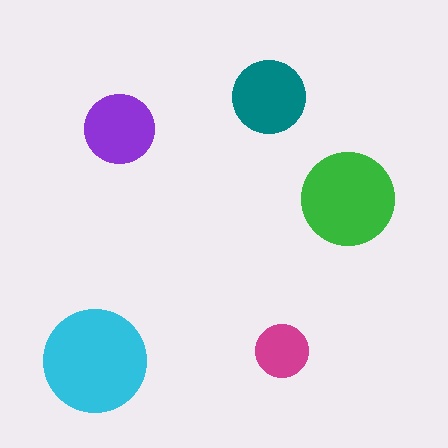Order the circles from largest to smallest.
the cyan one, the green one, the teal one, the purple one, the magenta one.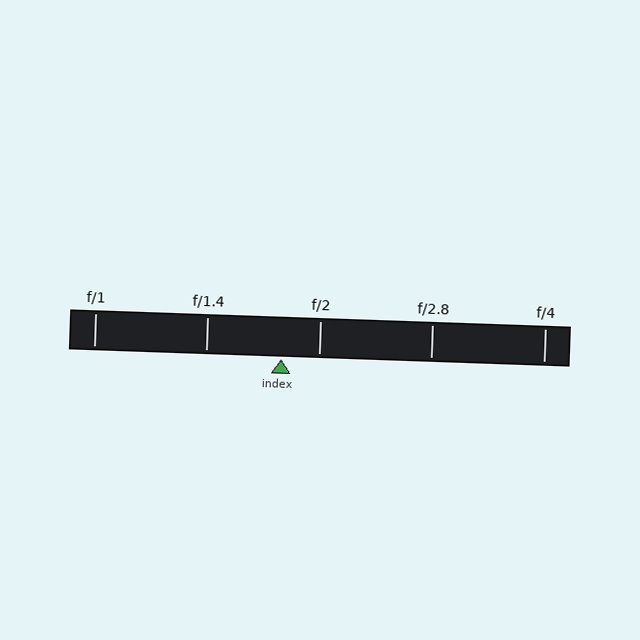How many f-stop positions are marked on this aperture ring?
There are 5 f-stop positions marked.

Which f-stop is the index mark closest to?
The index mark is closest to f/2.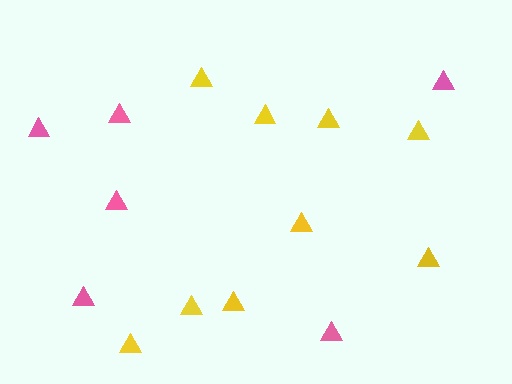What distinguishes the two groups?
There are 2 groups: one group of pink triangles (6) and one group of yellow triangles (9).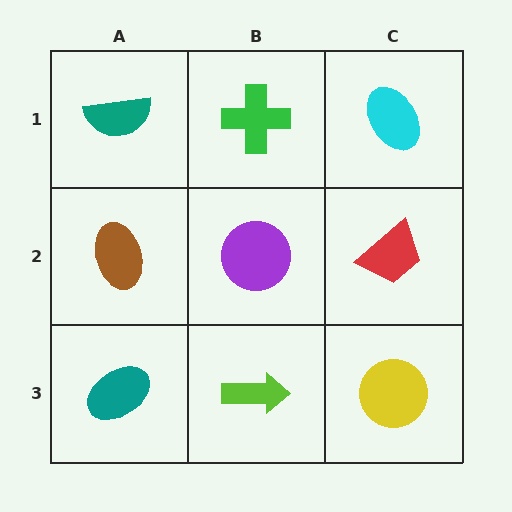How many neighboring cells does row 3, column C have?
2.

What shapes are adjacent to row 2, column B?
A green cross (row 1, column B), a lime arrow (row 3, column B), a brown ellipse (row 2, column A), a red trapezoid (row 2, column C).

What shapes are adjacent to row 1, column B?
A purple circle (row 2, column B), a teal semicircle (row 1, column A), a cyan ellipse (row 1, column C).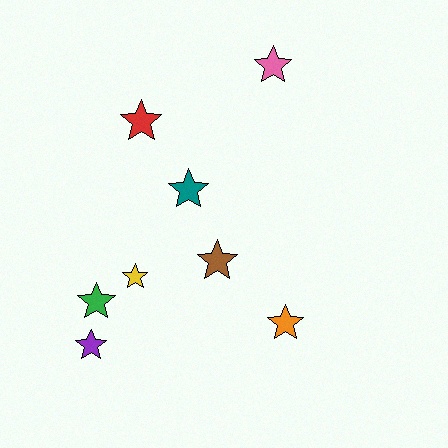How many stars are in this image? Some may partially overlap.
There are 8 stars.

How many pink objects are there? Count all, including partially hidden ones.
There is 1 pink object.